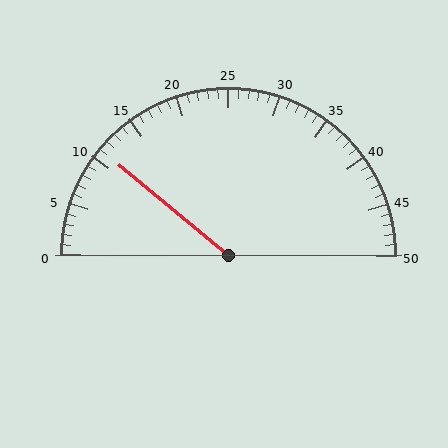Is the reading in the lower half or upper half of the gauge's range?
The reading is in the lower half of the range (0 to 50).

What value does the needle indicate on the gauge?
The needle indicates approximately 11.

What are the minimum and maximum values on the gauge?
The gauge ranges from 0 to 50.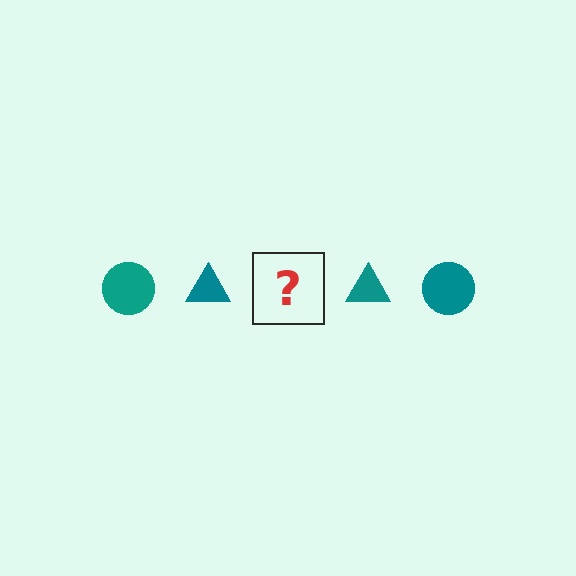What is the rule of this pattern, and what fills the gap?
The rule is that the pattern cycles through circle, triangle shapes in teal. The gap should be filled with a teal circle.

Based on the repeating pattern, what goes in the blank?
The blank should be a teal circle.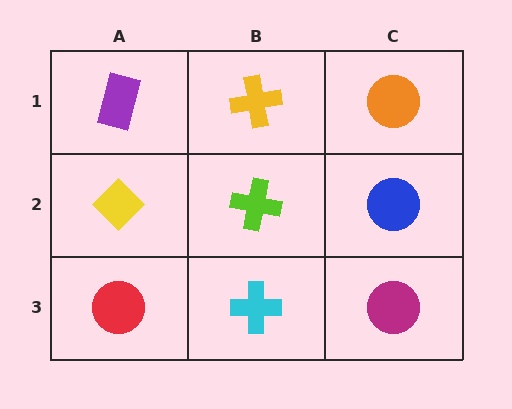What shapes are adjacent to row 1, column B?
A lime cross (row 2, column B), a purple rectangle (row 1, column A), an orange circle (row 1, column C).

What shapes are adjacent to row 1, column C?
A blue circle (row 2, column C), a yellow cross (row 1, column B).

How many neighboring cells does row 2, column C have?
3.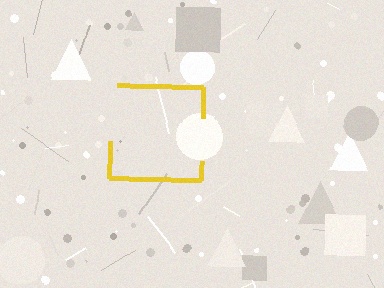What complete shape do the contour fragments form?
The contour fragments form a square.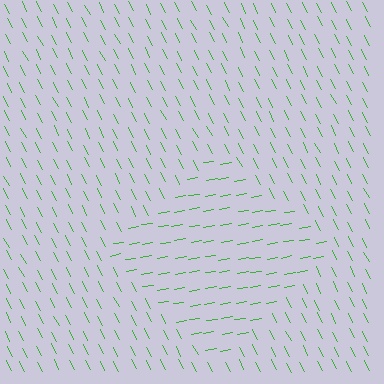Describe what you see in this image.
The image is filled with small green line segments. A diamond region in the image has lines oriented differently from the surrounding lines, creating a visible texture boundary.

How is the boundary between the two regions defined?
The boundary is defined purely by a change in line orientation (approximately 72 degrees difference). All lines are the same color and thickness.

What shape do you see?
I see a diamond.